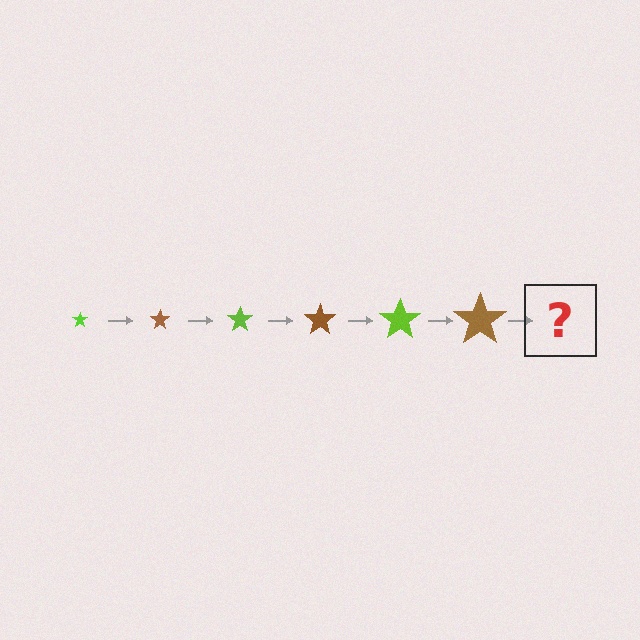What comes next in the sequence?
The next element should be a lime star, larger than the previous one.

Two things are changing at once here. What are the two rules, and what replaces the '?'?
The two rules are that the star grows larger each step and the color cycles through lime and brown. The '?' should be a lime star, larger than the previous one.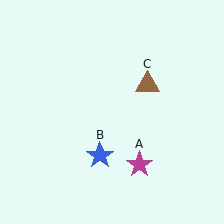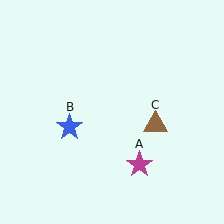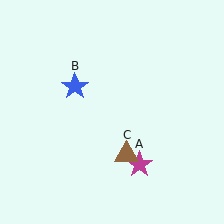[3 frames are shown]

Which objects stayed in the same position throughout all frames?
Magenta star (object A) remained stationary.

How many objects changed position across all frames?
2 objects changed position: blue star (object B), brown triangle (object C).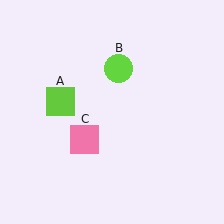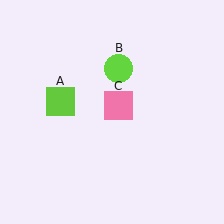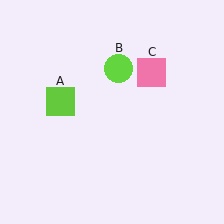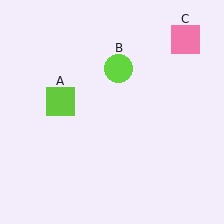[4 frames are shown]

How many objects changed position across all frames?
1 object changed position: pink square (object C).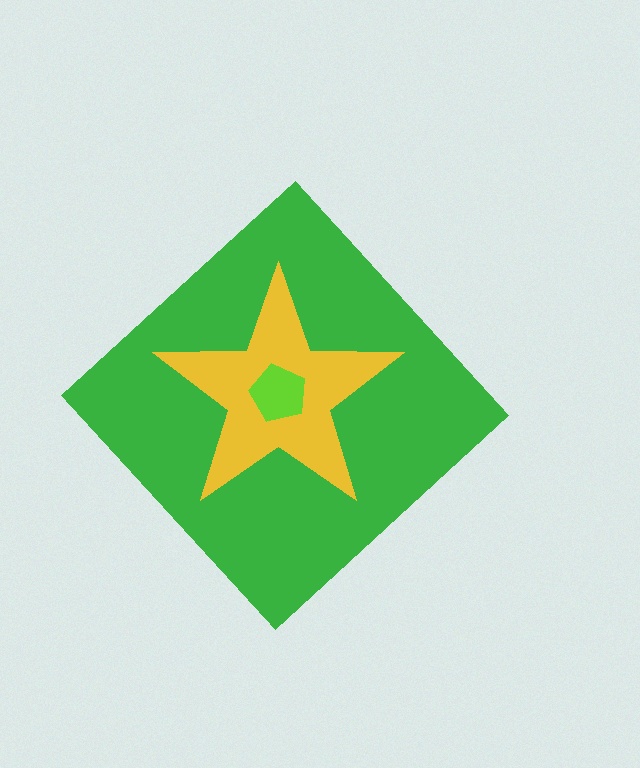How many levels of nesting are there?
3.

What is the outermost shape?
The green diamond.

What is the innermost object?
The lime pentagon.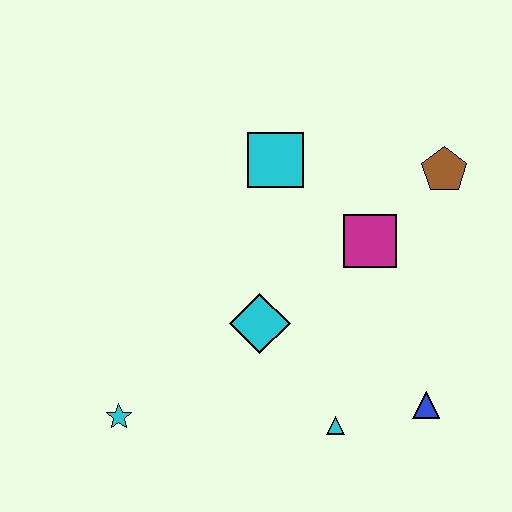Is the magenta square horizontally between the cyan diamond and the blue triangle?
Yes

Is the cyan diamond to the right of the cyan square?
No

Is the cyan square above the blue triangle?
Yes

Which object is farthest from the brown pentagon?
The cyan star is farthest from the brown pentagon.